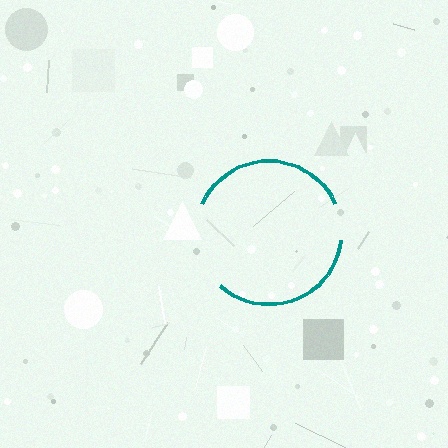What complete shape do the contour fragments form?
The contour fragments form a circle.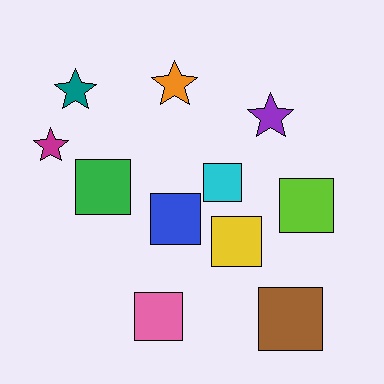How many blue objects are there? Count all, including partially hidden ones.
There is 1 blue object.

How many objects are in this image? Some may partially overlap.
There are 11 objects.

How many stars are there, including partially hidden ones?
There are 4 stars.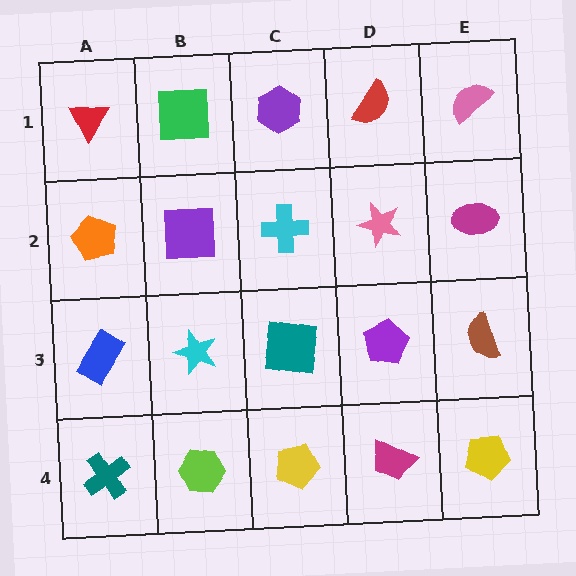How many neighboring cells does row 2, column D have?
4.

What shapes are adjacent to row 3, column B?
A purple square (row 2, column B), a lime hexagon (row 4, column B), a blue rectangle (row 3, column A), a teal square (row 3, column C).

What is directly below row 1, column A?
An orange pentagon.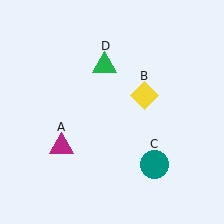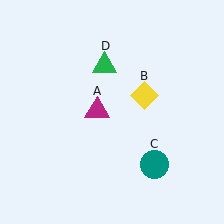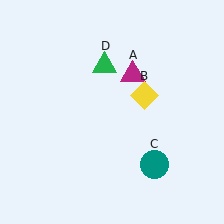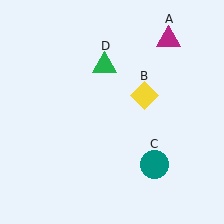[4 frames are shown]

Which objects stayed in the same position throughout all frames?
Yellow diamond (object B) and teal circle (object C) and green triangle (object D) remained stationary.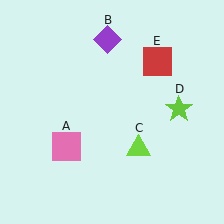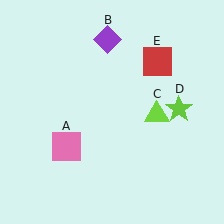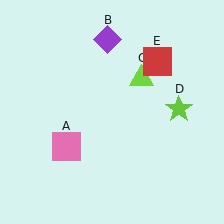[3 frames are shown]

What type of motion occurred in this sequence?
The lime triangle (object C) rotated counterclockwise around the center of the scene.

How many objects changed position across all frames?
1 object changed position: lime triangle (object C).